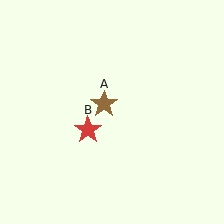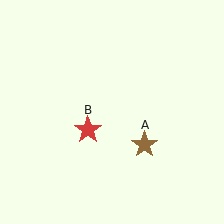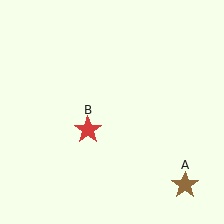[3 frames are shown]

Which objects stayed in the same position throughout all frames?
Red star (object B) remained stationary.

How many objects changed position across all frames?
1 object changed position: brown star (object A).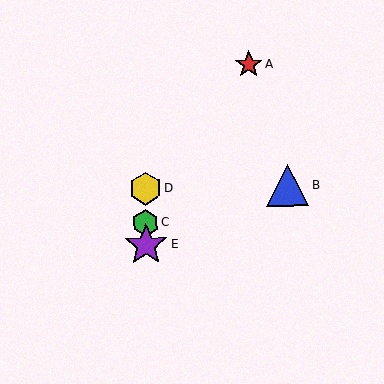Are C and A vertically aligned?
No, C is at x≈146 and A is at x≈249.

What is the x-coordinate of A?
Object A is at x≈249.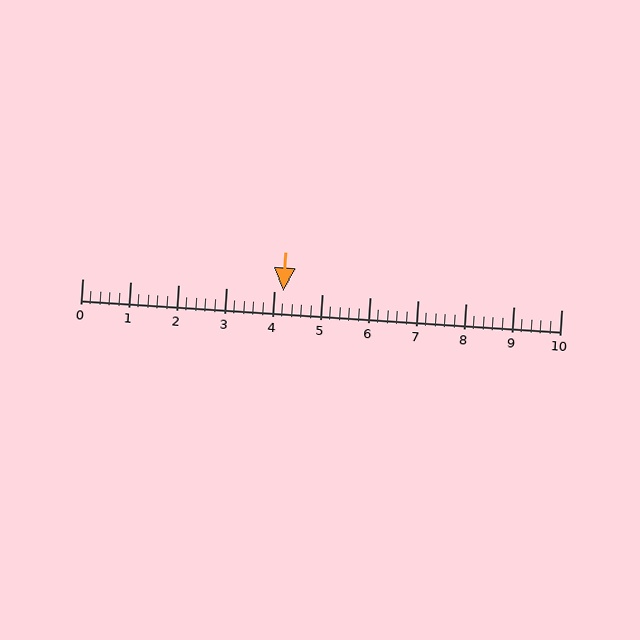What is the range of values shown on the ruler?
The ruler shows values from 0 to 10.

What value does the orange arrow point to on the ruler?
The orange arrow points to approximately 4.2.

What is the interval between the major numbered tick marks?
The major tick marks are spaced 1 units apart.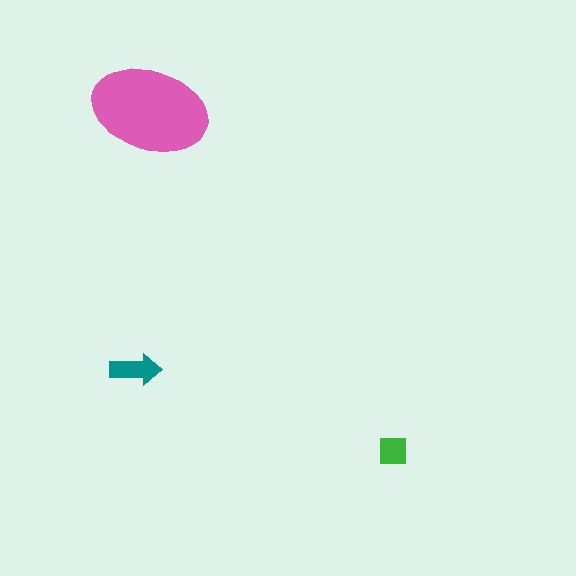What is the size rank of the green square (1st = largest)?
3rd.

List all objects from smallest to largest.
The green square, the teal arrow, the pink ellipse.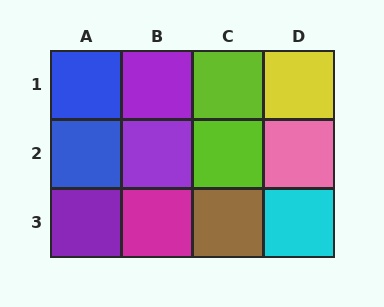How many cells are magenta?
1 cell is magenta.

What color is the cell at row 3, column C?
Brown.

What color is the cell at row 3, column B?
Magenta.